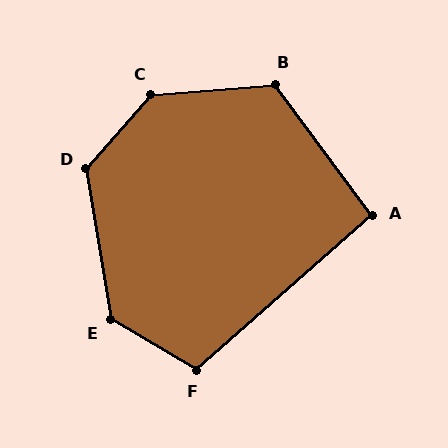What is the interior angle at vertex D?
Approximately 130 degrees (obtuse).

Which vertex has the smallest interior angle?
A, at approximately 95 degrees.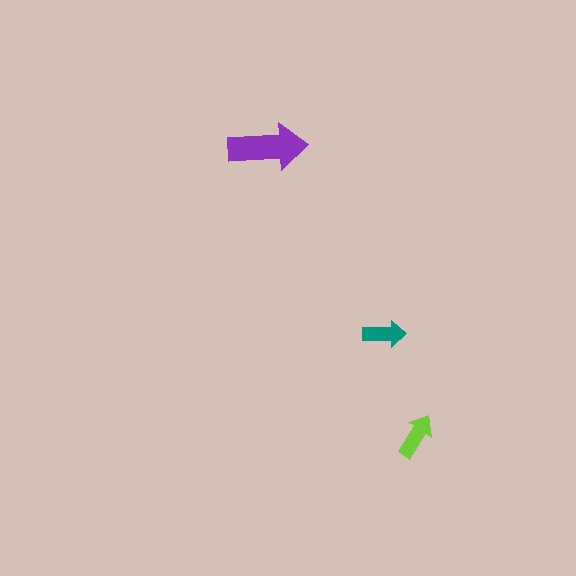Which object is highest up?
The purple arrow is topmost.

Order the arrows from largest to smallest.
the purple one, the lime one, the teal one.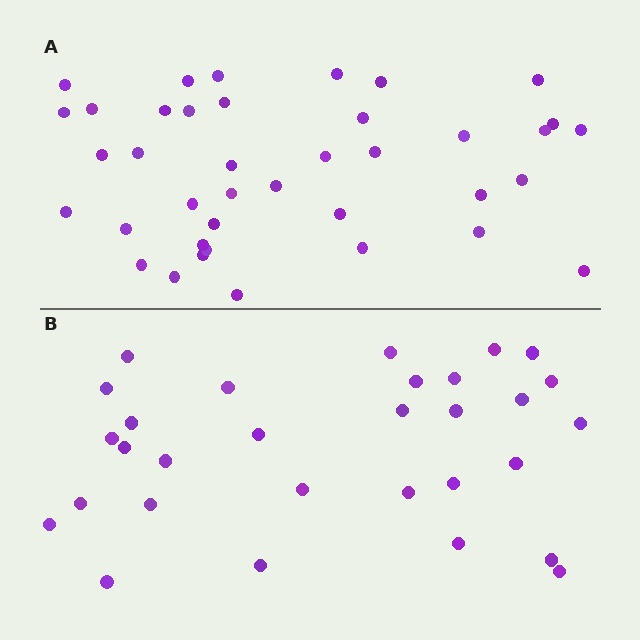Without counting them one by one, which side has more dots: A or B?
Region A (the top region) has more dots.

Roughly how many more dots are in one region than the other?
Region A has roughly 8 or so more dots than region B.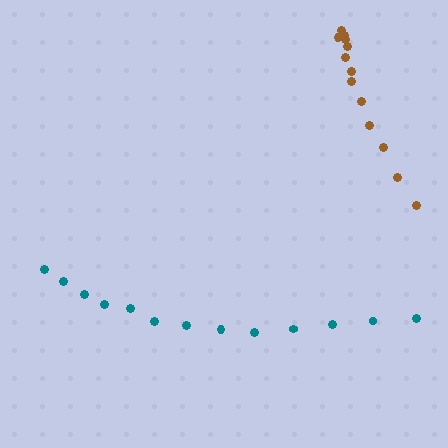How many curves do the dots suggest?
There are 2 distinct paths.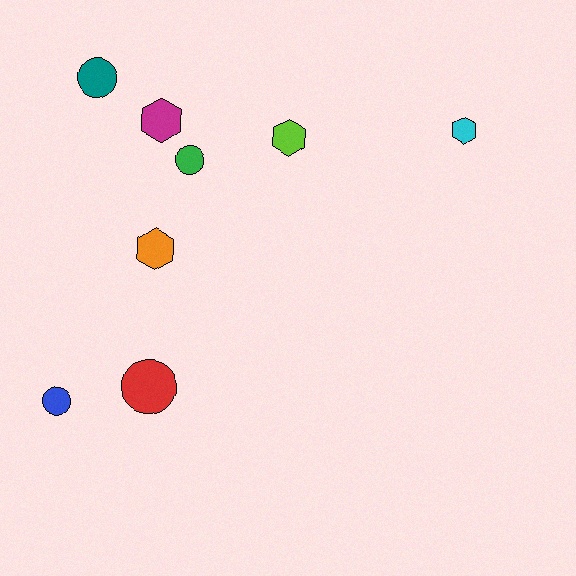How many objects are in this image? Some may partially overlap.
There are 8 objects.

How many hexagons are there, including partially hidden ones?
There are 4 hexagons.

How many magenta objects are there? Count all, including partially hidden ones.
There is 1 magenta object.